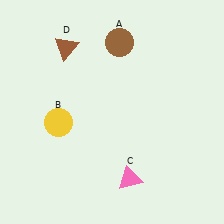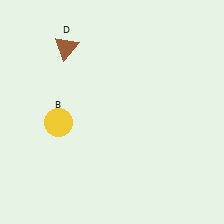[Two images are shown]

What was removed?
The brown circle (A), the pink triangle (C) were removed in Image 2.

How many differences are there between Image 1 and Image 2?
There are 2 differences between the two images.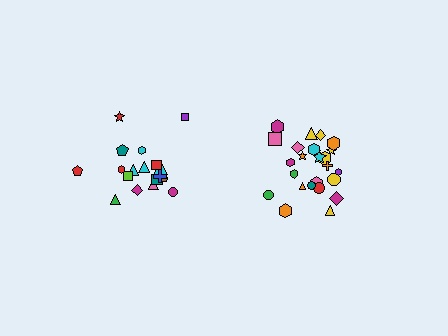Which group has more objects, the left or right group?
The right group.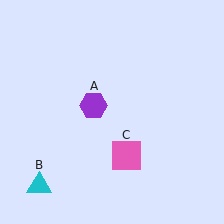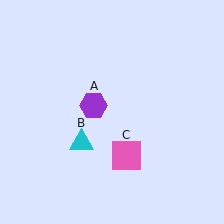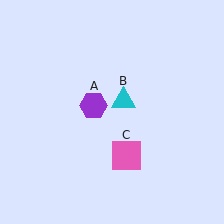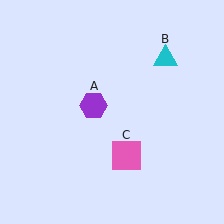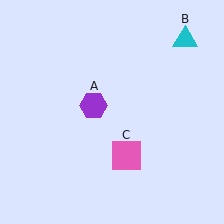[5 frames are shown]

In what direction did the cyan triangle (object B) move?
The cyan triangle (object B) moved up and to the right.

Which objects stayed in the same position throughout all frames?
Purple hexagon (object A) and pink square (object C) remained stationary.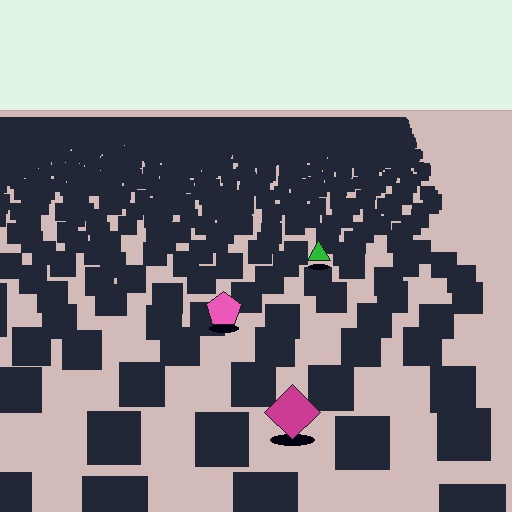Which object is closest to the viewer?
The magenta diamond is closest. The texture marks near it are larger and more spread out.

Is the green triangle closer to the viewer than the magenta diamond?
No. The magenta diamond is closer — you can tell from the texture gradient: the ground texture is coarser near it.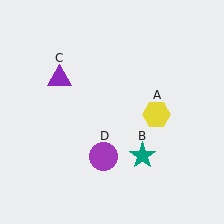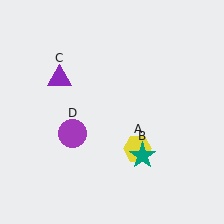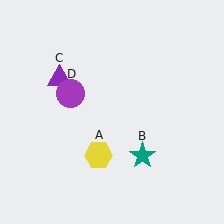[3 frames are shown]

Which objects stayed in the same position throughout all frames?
Teal star (object B) and purple triangle (object C) remained stationary.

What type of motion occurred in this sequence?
The yellow hexagon (object A), purple circle (object D) rotated clockwise around the center of the scene.